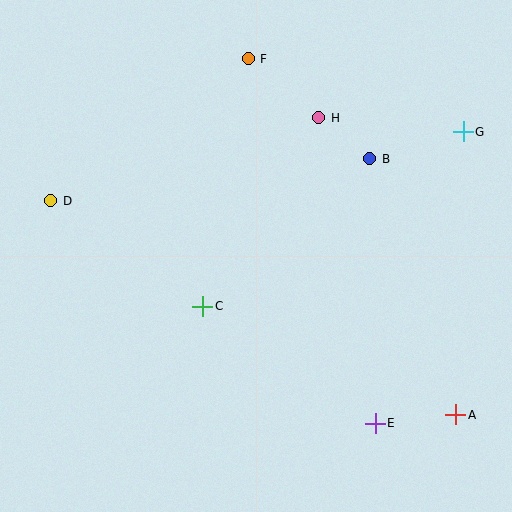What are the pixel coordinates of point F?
Point F is at (248, 59).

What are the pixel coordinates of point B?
Point B is at (370, 159).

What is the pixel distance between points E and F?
The distance between E and F is 386 pixels.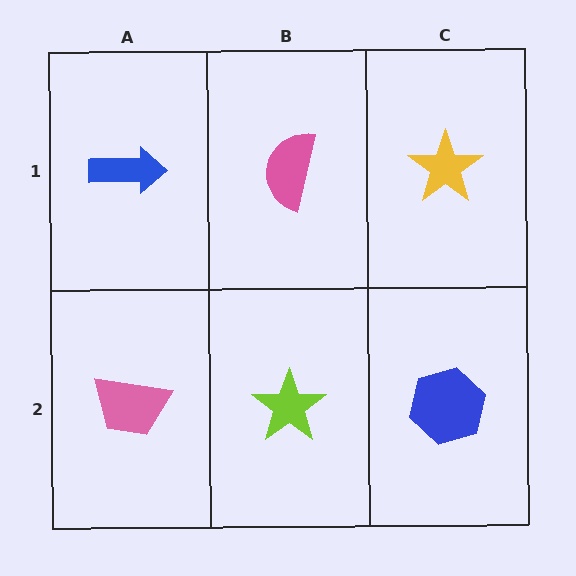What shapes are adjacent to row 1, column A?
A pink trapezoid (row 2, column A), a pink semicircle (row 1, column B).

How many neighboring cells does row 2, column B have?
3.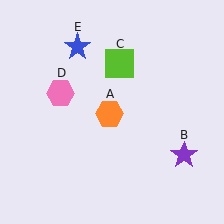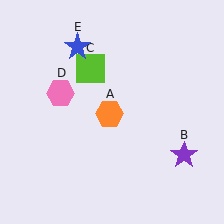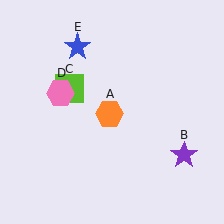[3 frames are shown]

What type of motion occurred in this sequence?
The lime square (object C) rotated counterclockwise around the center of the scene.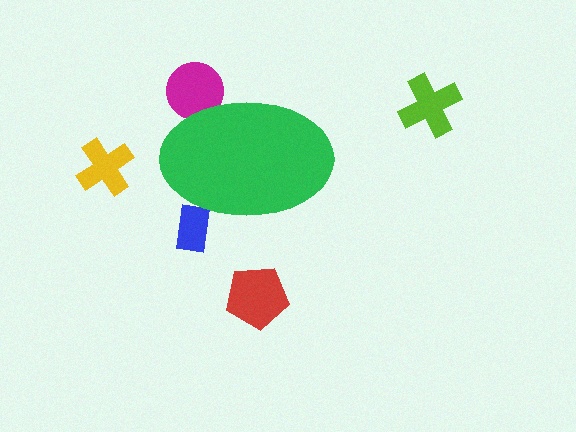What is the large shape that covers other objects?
A green ellipse.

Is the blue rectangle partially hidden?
Yes, the blue rectangle is partially hidden behind the green ellipse.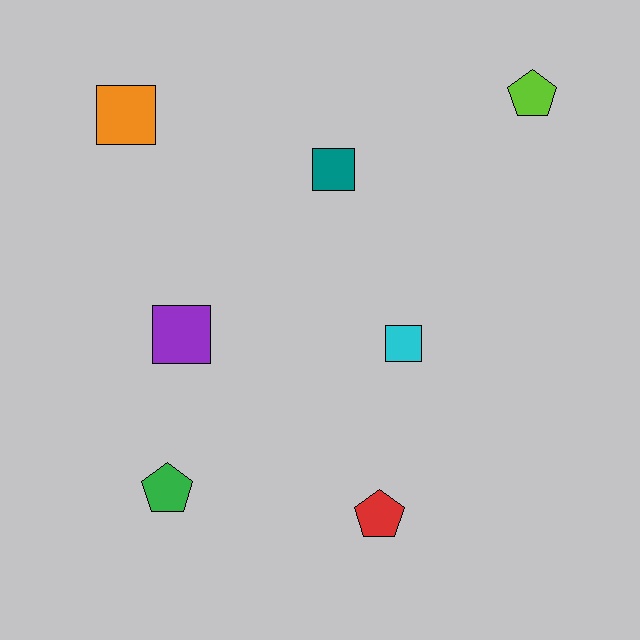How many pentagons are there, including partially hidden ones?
There are 3 pentagons.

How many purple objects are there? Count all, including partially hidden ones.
There is 1 purple object.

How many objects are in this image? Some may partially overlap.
There are 7 objects.